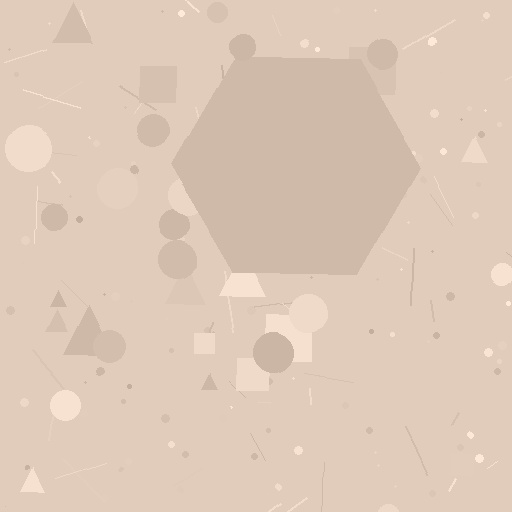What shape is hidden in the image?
A hexagon is hidden in the image.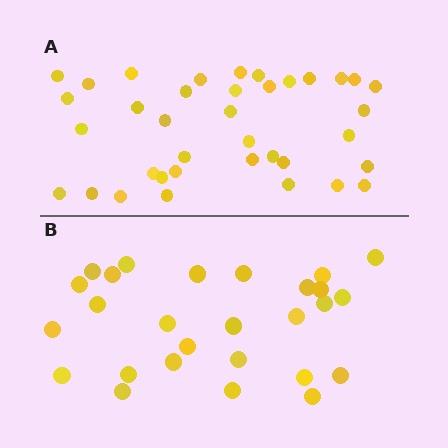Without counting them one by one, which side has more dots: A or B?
Region A (the top region) has more dots.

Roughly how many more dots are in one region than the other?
Region A has roughly 10 or so more dots than region B.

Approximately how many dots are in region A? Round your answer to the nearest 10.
About 40 dots. (The exact count is 37, which rounds to 40.)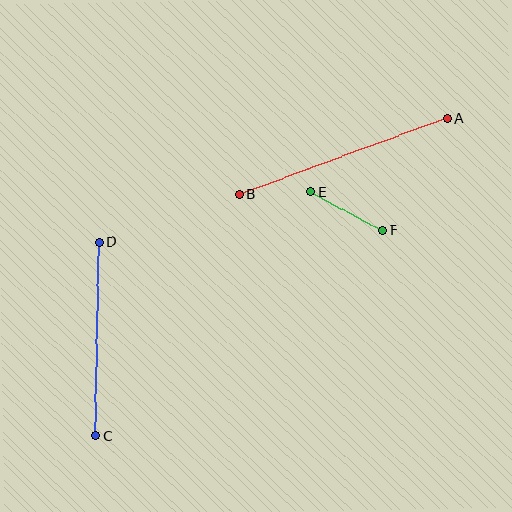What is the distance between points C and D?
The distance is approximately 194 pixels.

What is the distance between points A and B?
The distance is approximately 221 pixels.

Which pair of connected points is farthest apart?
Points A and B are farthest apart.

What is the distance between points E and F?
The distance is approximately 81 pixels.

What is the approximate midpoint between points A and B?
The midpoint is at approximately (343, 157) pixels.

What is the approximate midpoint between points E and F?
The midpoint is at approximately (346, 211) pixels.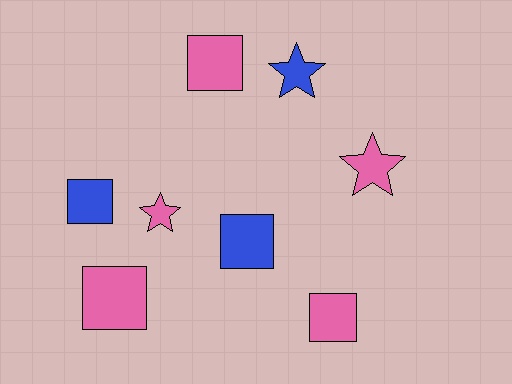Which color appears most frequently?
Pink, with 5 objects.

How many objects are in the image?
There are 8 objects.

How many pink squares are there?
There are 3 pink squares.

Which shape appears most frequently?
Square, with 5 objects.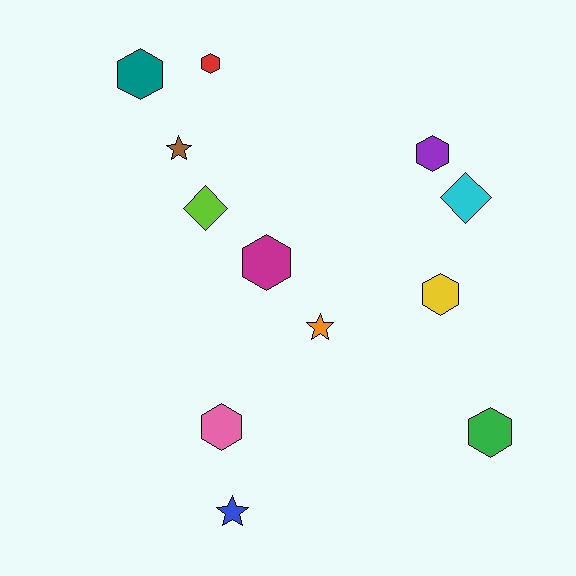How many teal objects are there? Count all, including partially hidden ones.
There is 1 teal object.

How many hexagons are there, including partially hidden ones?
There are 7 hexagons.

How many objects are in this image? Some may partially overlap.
There are 12 objects.